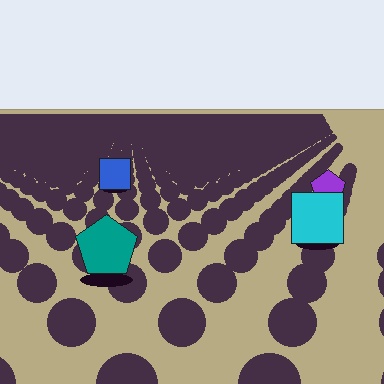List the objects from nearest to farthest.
From nearest to farthest: the teal pentagon, the cyan square, the purple pentagon, the blue square.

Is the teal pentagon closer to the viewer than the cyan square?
Yes. The teal pentagon is closer — you can tell from the texture gradient: the ground texture is coarser near it.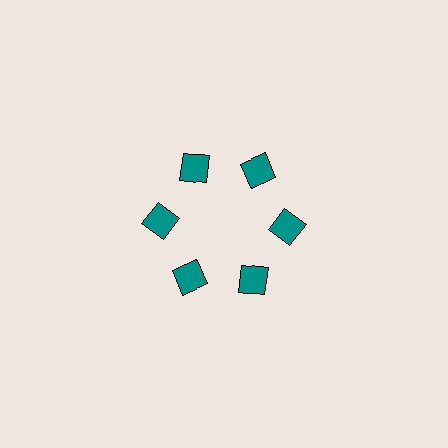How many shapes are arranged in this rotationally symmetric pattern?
There are 6 shapes, arranged in 6 groups of 1.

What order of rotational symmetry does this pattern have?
This pattern has 6-fold rotational symmetry.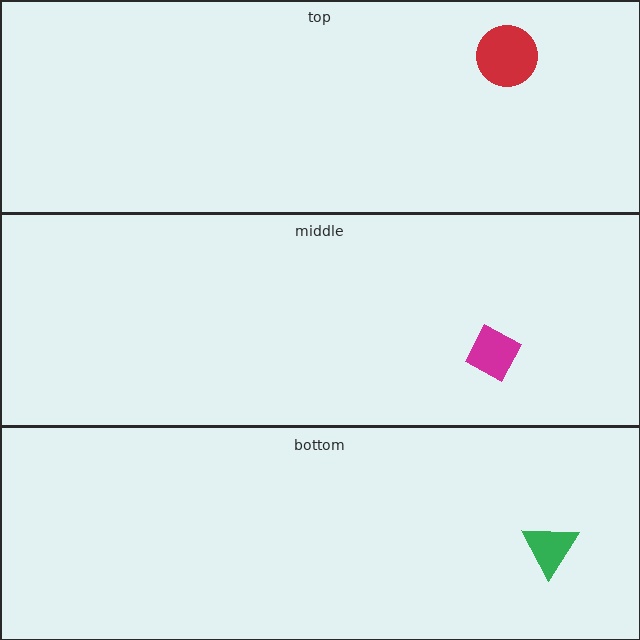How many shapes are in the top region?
1.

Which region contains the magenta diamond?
The middle region.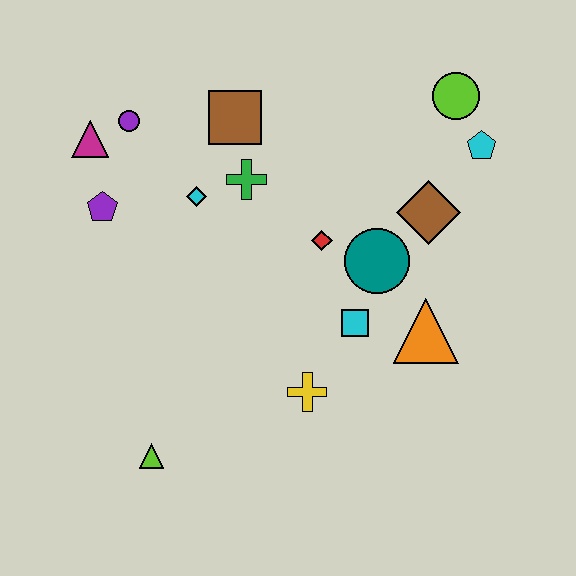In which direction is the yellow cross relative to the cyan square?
The yellow cross is below the cyan square.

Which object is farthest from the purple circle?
The orange triangle is farthest from the purple circle.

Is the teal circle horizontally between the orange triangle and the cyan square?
Yes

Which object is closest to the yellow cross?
The cyan square is closest to the yellow cross.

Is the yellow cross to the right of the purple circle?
Yes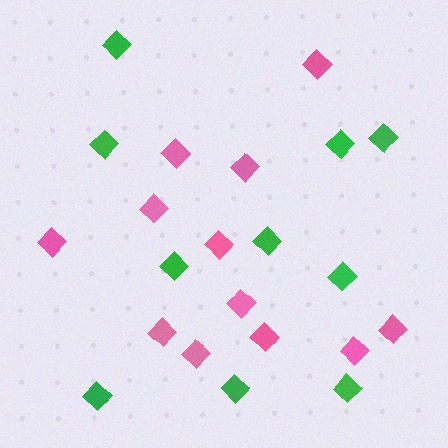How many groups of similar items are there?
There are 2 groups: one group of pink diamonds (12) and one group of green diamonds (10).